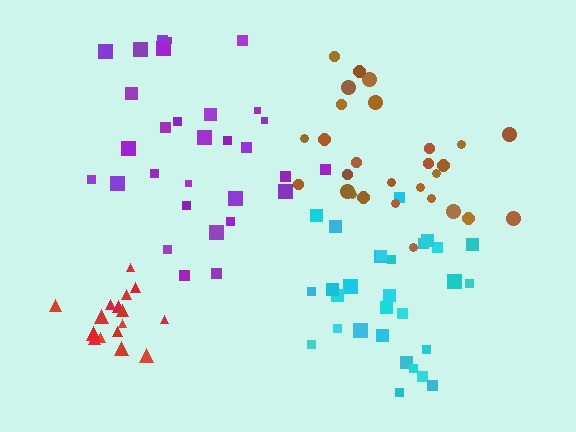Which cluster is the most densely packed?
Red.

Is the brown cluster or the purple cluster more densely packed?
Brown.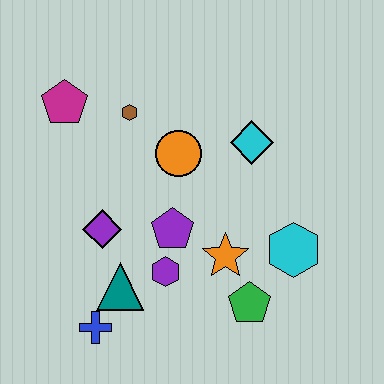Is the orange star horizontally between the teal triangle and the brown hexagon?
No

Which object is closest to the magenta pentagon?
The brown hexagon is closest to the magenta pentagon.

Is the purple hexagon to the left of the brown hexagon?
No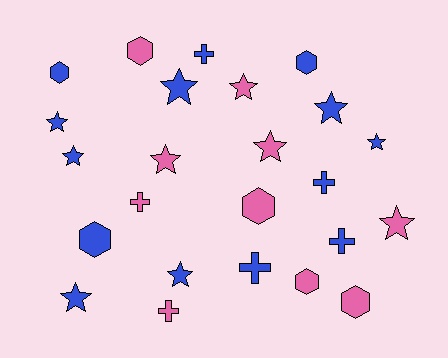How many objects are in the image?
There are 24 objects.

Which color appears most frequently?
Blue, with 14 objects.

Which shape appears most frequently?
Star, with 11 objects.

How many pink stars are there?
There are 4 pink stars.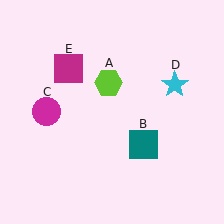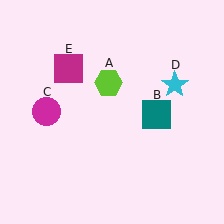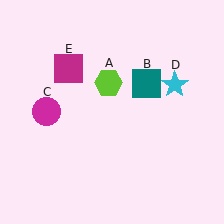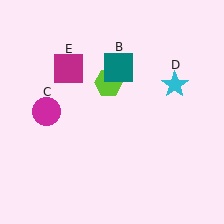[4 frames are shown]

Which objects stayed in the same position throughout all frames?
Lime hexagon (object A) and magenta circle (object C) and cyan star (object D) and magenta square (object E) remained stationary.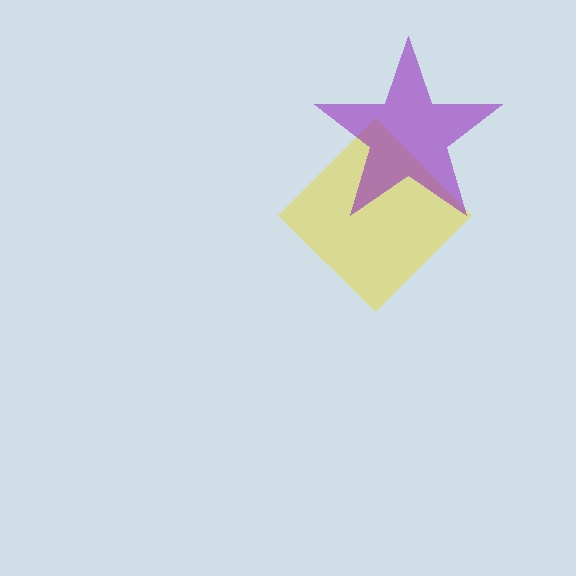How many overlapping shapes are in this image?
There are 2 overlapping shapes in the image.